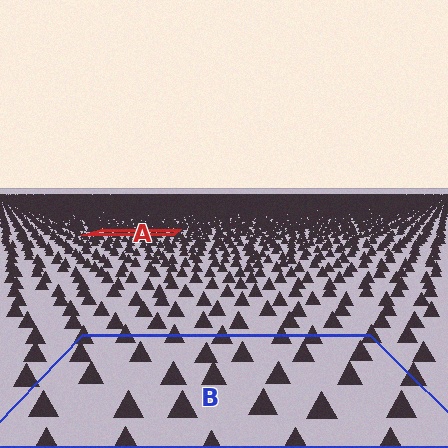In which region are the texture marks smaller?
The texture marks are smaller in region A, because it is farther away.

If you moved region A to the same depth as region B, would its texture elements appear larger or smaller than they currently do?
They would appear larger. At a closer depth, the same texture elements are projected at a bigger on-screen size.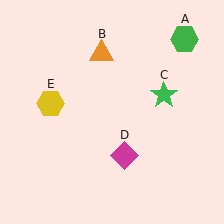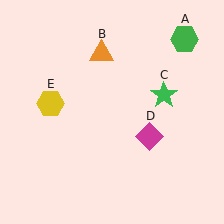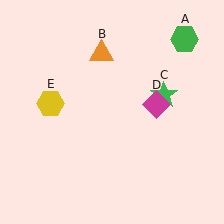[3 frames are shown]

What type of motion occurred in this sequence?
The magenta diamond (object D) rotated counterclockwise around the center of the scene.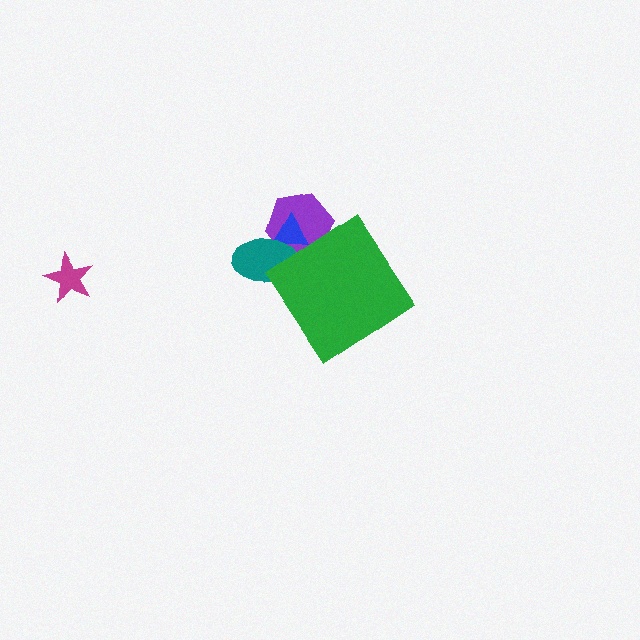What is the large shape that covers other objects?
A green diamond.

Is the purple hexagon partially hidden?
Yes, the purple hexagon is partially hidden behind the green diamond.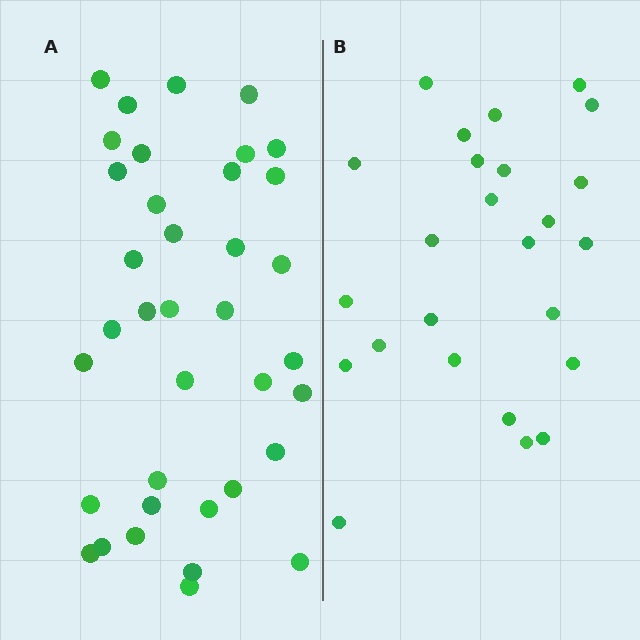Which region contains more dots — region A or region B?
Region A (the left region) has more dots.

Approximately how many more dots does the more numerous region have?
Region A has roughly 12 or so more dots than region B.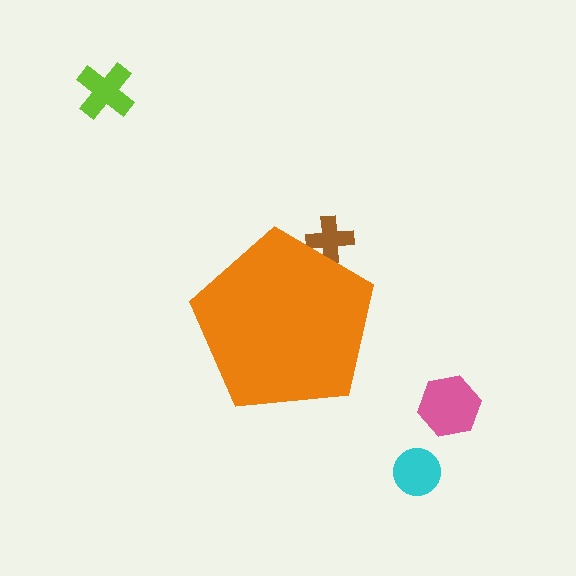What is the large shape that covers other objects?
An orange pentagon.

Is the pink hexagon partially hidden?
No, the pink hexagon is fully visible.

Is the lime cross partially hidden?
No, the lime cross is fully visible.